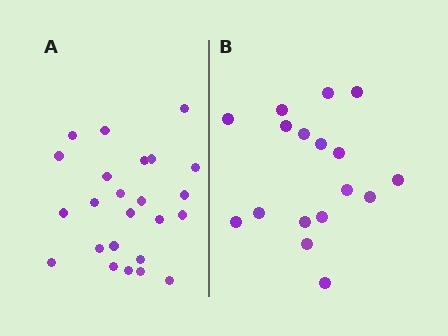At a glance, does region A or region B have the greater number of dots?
Region A (the left region) has more dots.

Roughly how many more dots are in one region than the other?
Region A has roughly 8 or so more dots than region B.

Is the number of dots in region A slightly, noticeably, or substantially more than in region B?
Region A has noticeably more, but not dramatically so. The ratio is roughly 1.4 to 1.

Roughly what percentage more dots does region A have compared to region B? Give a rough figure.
About 40% more.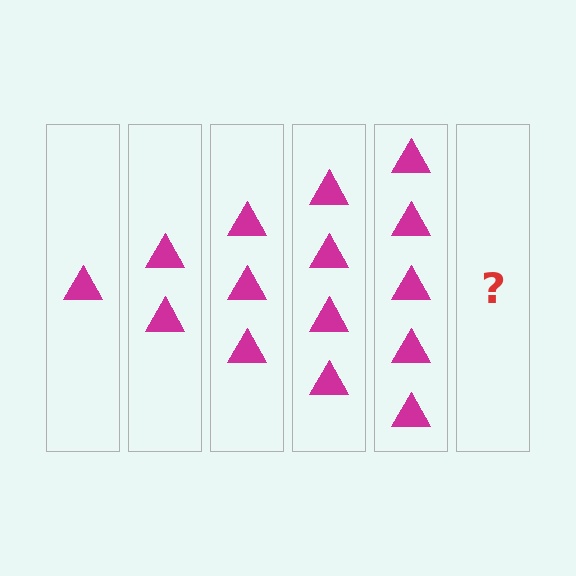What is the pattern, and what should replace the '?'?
The pattern is that each step adds one more triangle. The '?' should be 6 triangles.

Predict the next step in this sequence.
The next step is 6 triangles.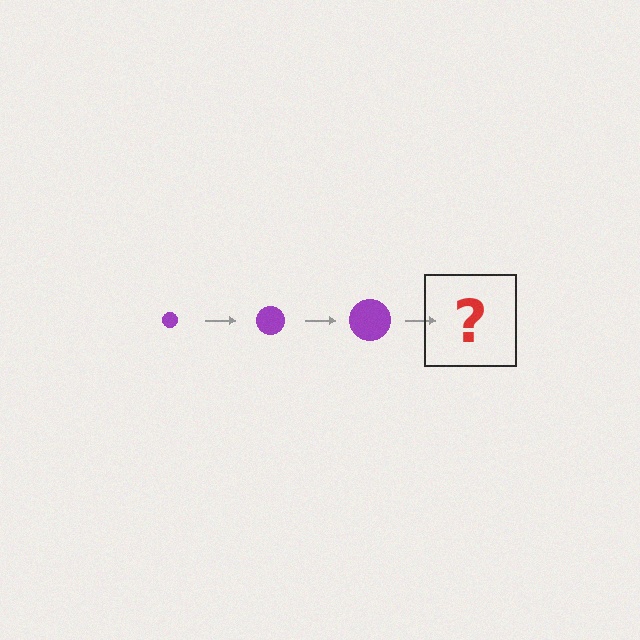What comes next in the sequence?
The next element should be a purple circle, larger than the previous one.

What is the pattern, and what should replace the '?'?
The pattern is that the circle gets progressively larger each step. The '?' should be a purple circle, larger than the previous one.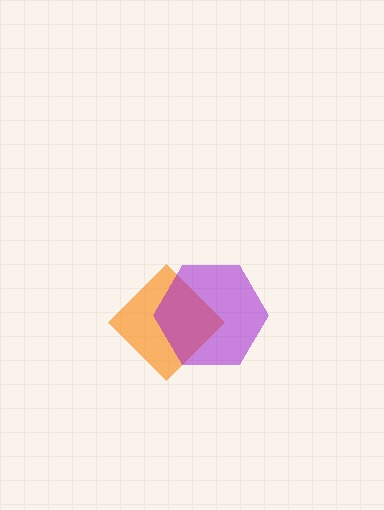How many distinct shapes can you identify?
There are 2 distinct shapes: an orange diamond, a purple hexagon.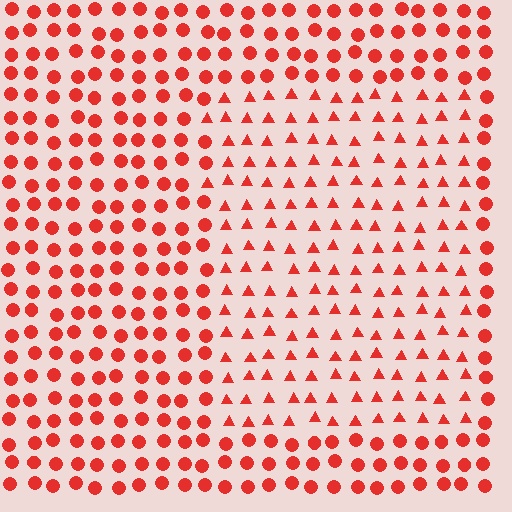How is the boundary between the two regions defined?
The boundary is defined by a change in element shape: triangles inside vs. circles outside. All elements share the same color and spacing.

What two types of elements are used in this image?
The image uses triangles inside the rectangle region and circles outside it.